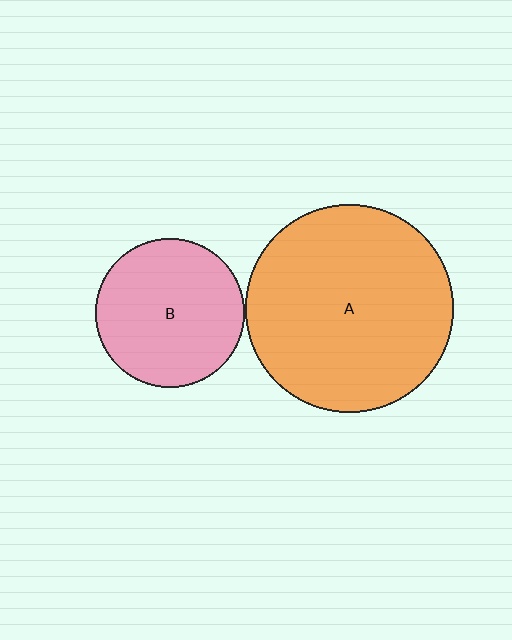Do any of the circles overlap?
No, none of the circles overlap.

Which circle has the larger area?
Circle A (orange).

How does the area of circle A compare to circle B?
Approximately 2.0 times.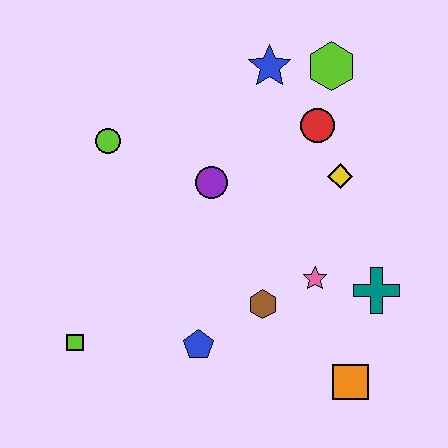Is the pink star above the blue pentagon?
Yes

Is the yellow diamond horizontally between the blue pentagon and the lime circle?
No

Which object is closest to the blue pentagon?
The brown hexagon is closest to the blue pentagon.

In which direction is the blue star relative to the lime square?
The blue star is above the lime square.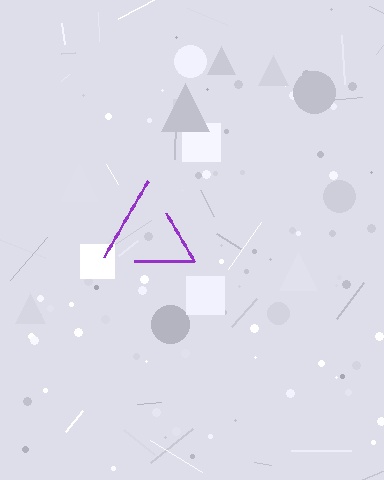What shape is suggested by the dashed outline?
The dashed outline suggests a triangle.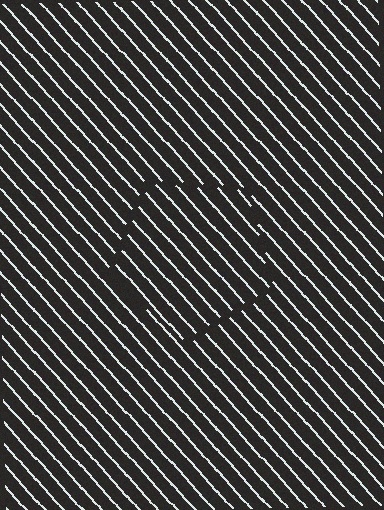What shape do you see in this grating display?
An illusory pentagon. The interior of the shape contains the same grating, shifted by half a period — the contour is defined by the phase discontinuity where line-ends from the inner and outer gratings abut.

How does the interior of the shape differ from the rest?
The interior of the shape contains the same grating, shifted by half a period — the contour is defined by the phase discontinuity where line-ends from the inner and outer gratings abut.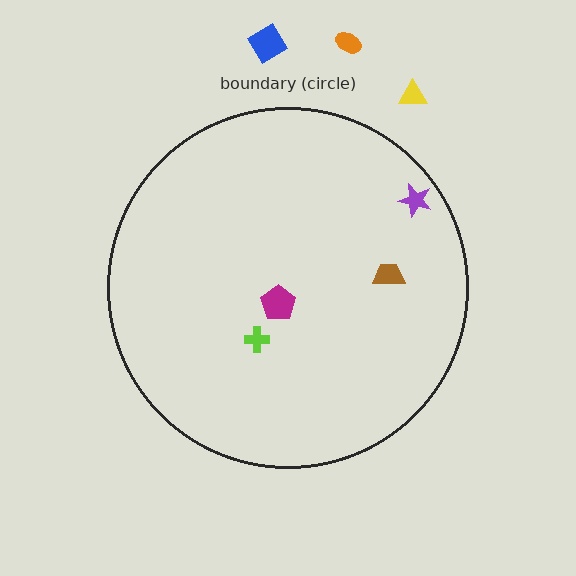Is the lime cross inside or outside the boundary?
Inside.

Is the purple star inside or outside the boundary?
Inside.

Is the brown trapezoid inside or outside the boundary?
Inside.